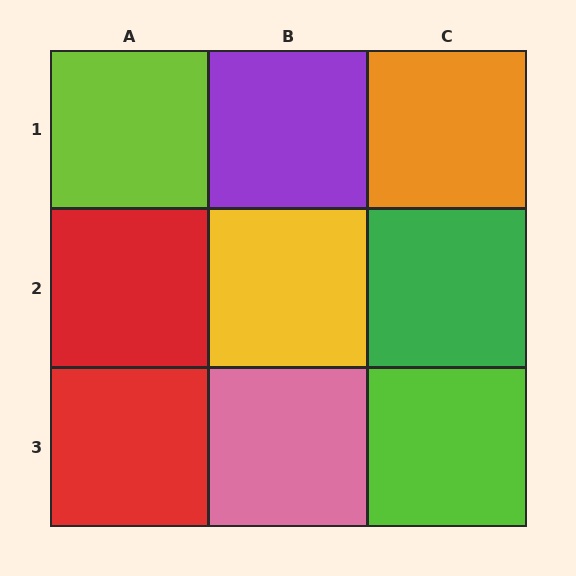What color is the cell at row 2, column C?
Green.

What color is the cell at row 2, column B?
Yellow.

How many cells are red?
2 cells are red.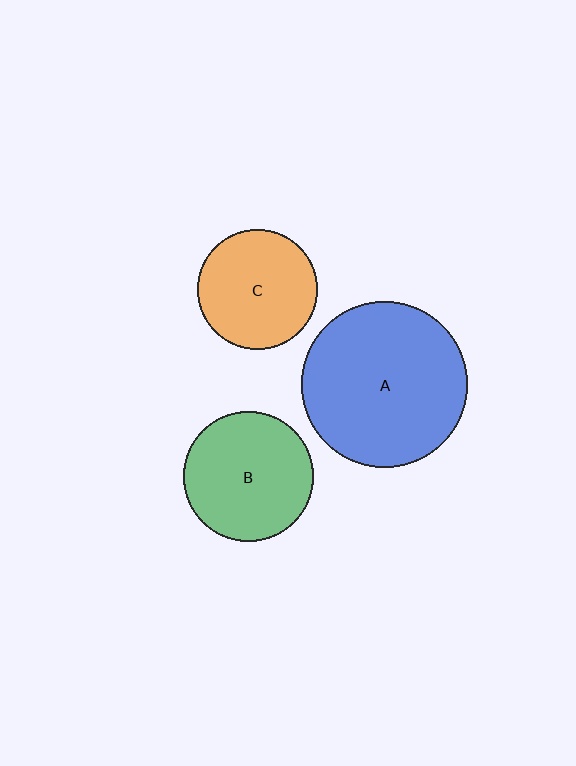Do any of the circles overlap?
No, none of the circles overlap.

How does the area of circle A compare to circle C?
Approximately 1.9 times.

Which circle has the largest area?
Circle A (blue).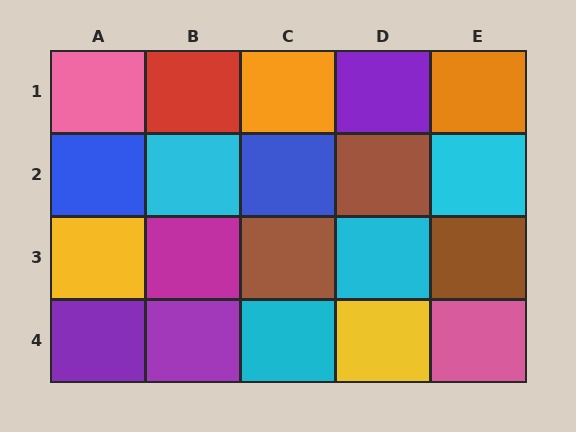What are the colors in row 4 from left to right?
Purple, purple, cyan, yellow, pink.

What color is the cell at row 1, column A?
Pink.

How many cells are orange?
2 cells are orange.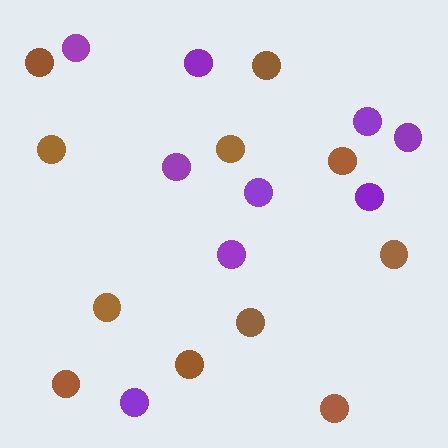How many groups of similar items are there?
There are 2 groups: one group of brown circles (11) and one group of purple circles (9).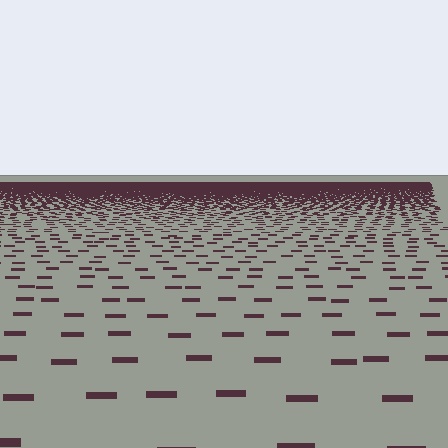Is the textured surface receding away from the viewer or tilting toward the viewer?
The surface is receding away from the viewer. Texture elements get smaller and denser toward the top.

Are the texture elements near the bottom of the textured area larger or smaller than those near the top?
Larger. Near the bottom, elements are closer to the viewer and appear at a bigger on-screen size.